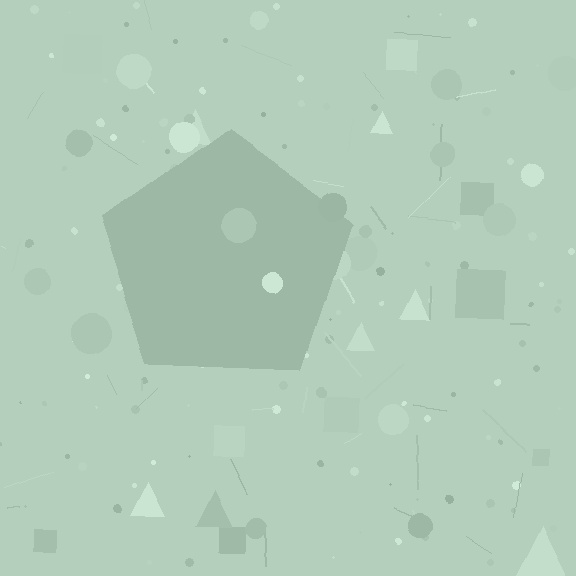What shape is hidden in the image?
A pentagon is hidden in the image.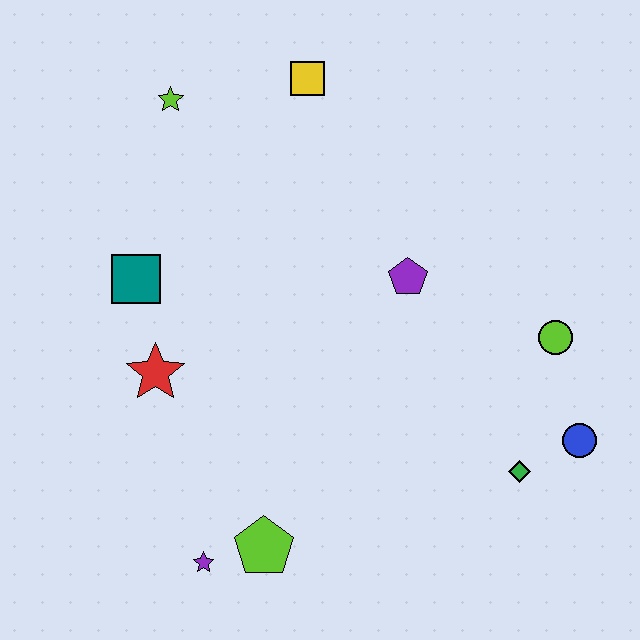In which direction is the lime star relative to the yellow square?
The lime star is to the left of the yellow square.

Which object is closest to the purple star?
The lime pentagon is closest to the purple star.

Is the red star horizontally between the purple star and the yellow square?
No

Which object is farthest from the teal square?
The blue circle is farthest from the teal square.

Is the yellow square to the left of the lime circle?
Yes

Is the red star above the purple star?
Yes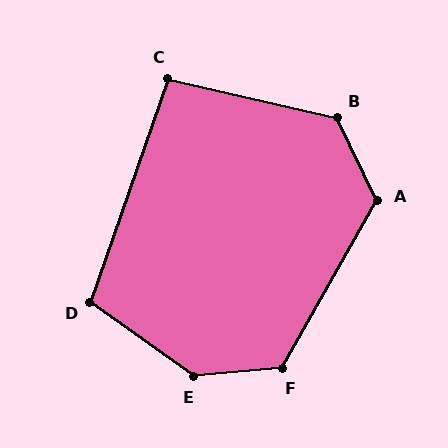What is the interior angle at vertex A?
Approximately 124 degrees (obtuse).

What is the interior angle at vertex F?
Approximately 125 degrees (obtuse).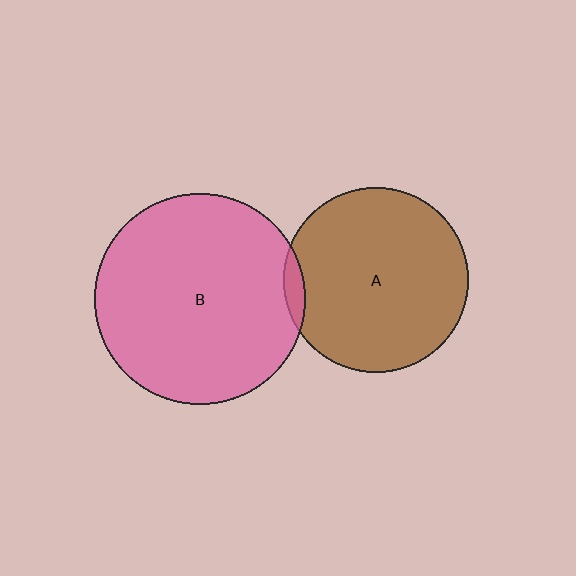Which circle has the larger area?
Circle B (pink).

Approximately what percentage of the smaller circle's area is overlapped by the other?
Approximately 5%.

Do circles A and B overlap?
Yes.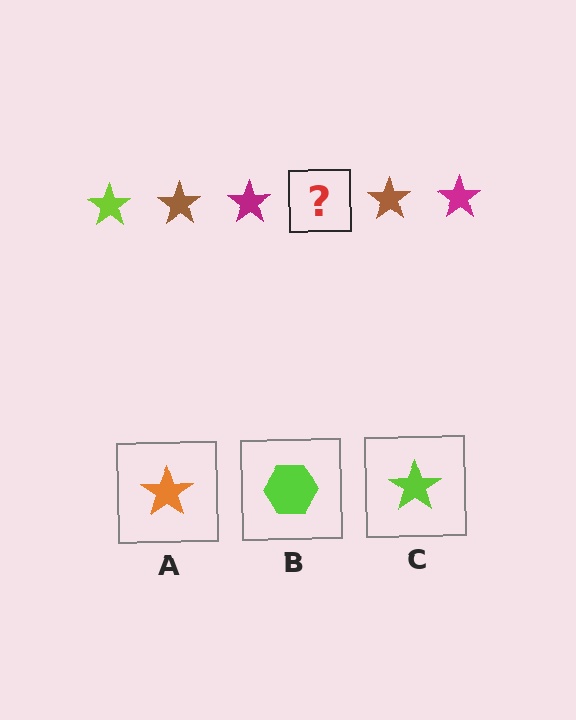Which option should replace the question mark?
Option C.